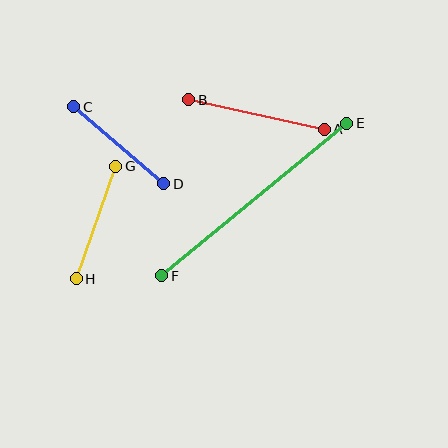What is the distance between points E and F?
The distance is approximately 239 pixels.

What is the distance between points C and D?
The distance is approximately 118 pixels.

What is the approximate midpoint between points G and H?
The midpoint is at approximately (96, 222) pixels.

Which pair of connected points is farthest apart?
Points E and F are farthest apart.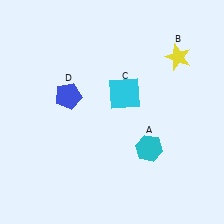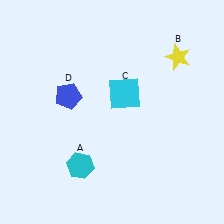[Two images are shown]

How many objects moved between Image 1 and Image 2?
1 object moved between the two images.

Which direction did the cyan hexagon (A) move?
The cyan hexagon (A) moved left.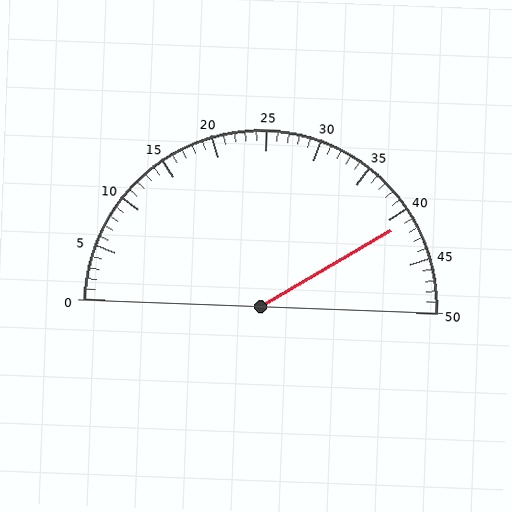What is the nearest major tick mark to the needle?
The nearest major tick mark is 40.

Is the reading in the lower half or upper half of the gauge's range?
The reading is in the upper half of the range (0 to 50).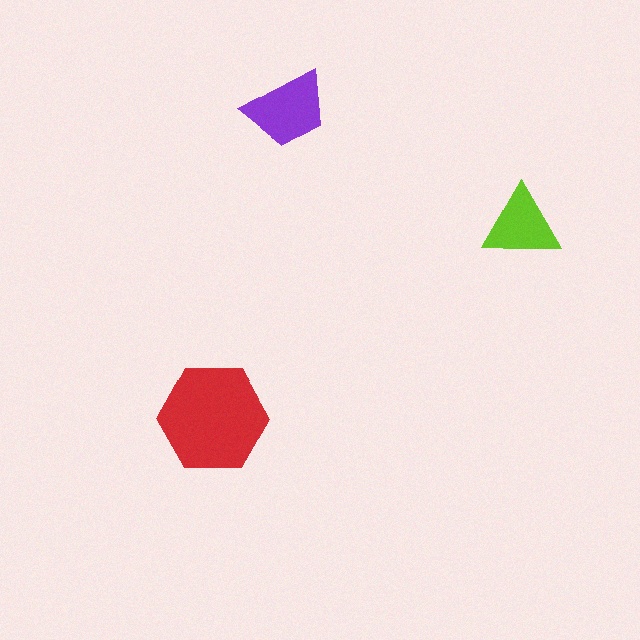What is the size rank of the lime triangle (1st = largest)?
3rd.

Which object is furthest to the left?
The red hexagon is leftmost.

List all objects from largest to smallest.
The red hexagon, the purple trapezoid, the lime triangle.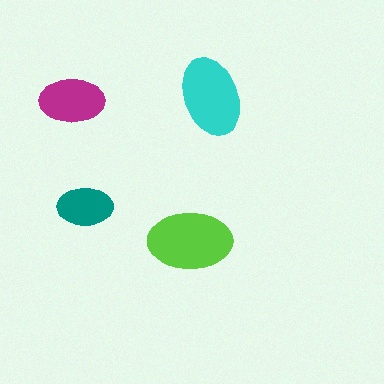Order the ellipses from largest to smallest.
the lime one, the cyan one, the magenta one, the teal one.